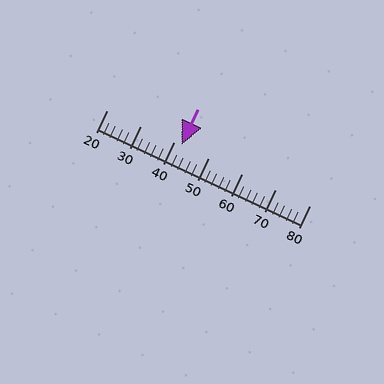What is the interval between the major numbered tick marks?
The major tick marks are spaced 10 units apart.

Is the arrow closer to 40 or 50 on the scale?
The arrow is closer to 40.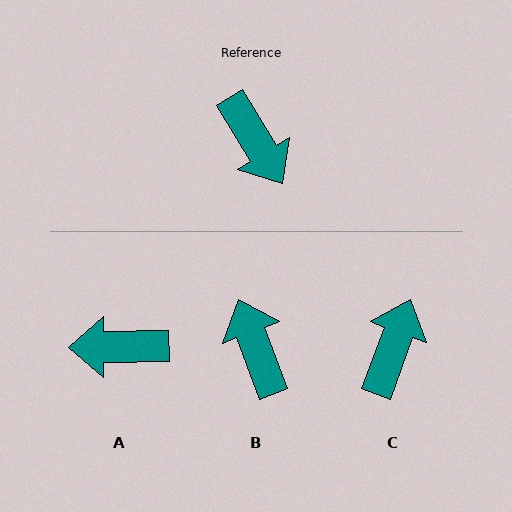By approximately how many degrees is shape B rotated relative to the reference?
Approximately 169 degrees counter-clockwise.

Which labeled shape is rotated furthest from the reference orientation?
B, about 169 degrees away.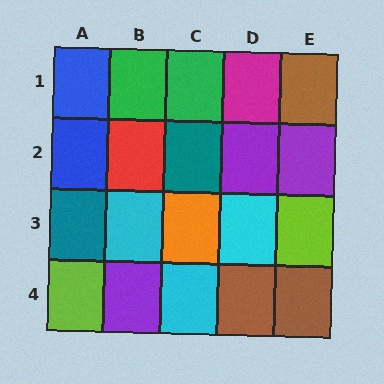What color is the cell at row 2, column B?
Red.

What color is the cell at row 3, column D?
Cyan.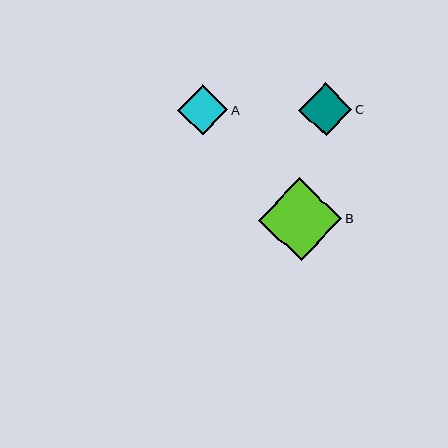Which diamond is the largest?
Diamond B is the largest with a size of approximately 83 pixels.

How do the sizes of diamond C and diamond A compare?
Diamond C and diamond A are approximately the same size.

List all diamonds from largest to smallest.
From largest to smallest: B, C, A.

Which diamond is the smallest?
Diamond A is the smallest with a size of approximately 50 pixels.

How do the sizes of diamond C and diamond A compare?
Diamond C and diamond A are approximately the same size.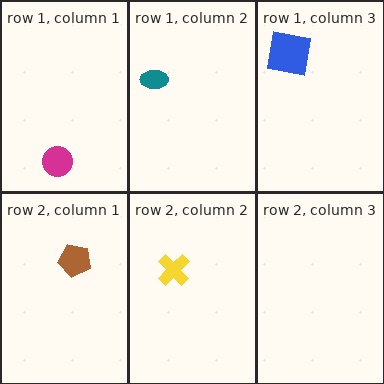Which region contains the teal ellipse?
The row 1, column 2 region.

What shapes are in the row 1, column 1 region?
The magenta circle.